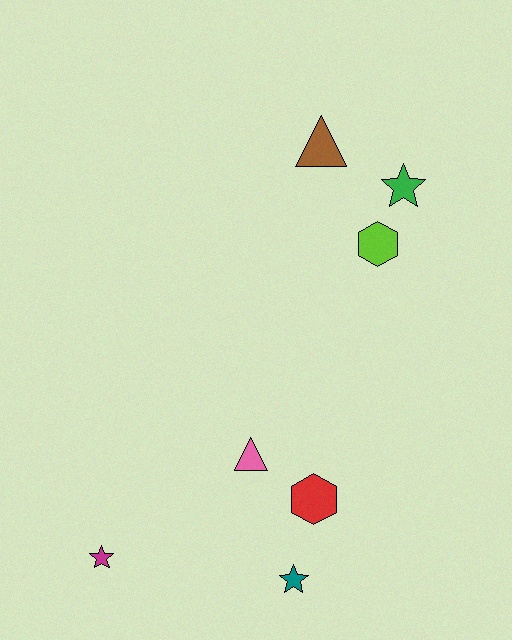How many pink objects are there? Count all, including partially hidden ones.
There is 1 pink object.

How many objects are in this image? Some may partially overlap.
There are 7 objects.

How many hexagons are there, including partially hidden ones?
There are 2 hexagons.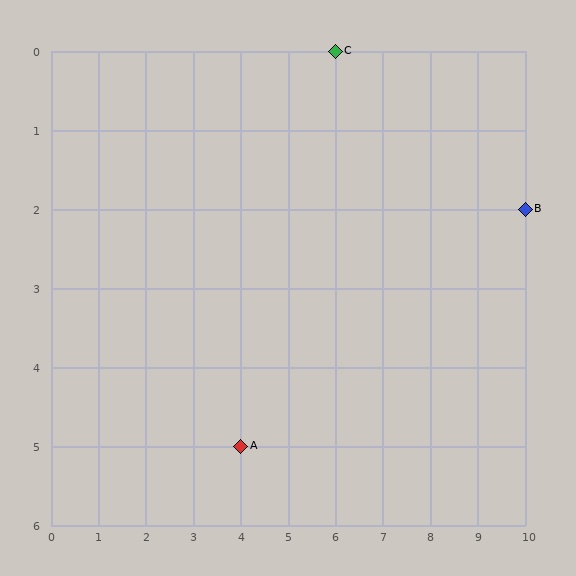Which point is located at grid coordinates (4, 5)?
Point A is at (4, 5).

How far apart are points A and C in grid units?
Points A and C are 2 columns and 5 rows apart (about 5.4 grid units diagonally).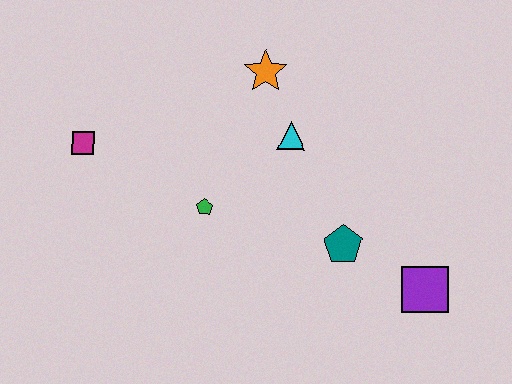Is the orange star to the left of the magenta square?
No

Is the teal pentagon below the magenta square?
Yes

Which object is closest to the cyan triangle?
The orange star is closest to the cyan triangle.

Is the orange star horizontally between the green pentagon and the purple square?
Yes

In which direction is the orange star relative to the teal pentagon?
The orange star is above the teal pentagon.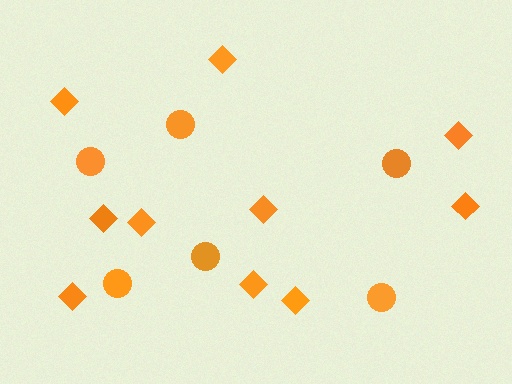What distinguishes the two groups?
There are 2 groups: one group of circles (6) and one group of diamonds (10).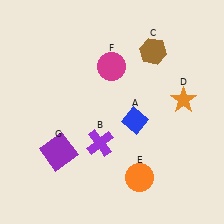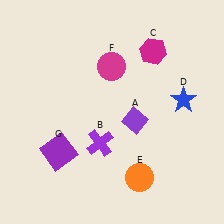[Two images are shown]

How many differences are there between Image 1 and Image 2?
There are 3 differences between the two images.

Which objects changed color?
A changed from blue to purple. C changed from brown to magenta. D changed from orange to blue.